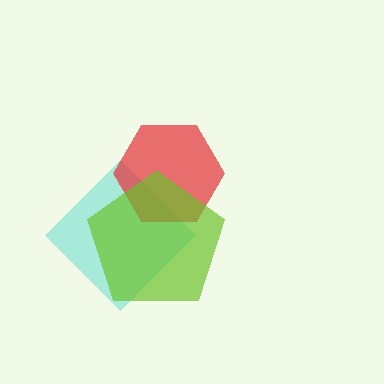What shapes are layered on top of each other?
The layered shapes are: a cyan diamond, a red hexagon, a lime pentagon.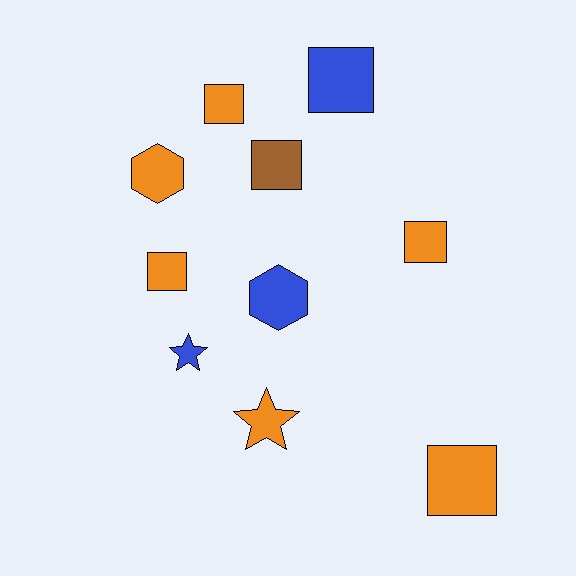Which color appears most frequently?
Orange, with 6 objects.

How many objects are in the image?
There are 10 objects.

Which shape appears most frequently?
Square, with 6 objects.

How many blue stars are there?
There is 1 blue star.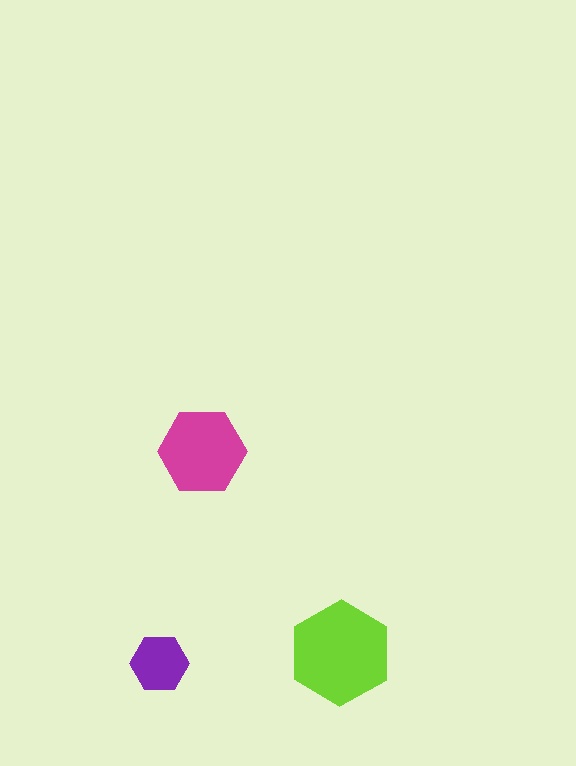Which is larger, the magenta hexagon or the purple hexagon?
The magenta one.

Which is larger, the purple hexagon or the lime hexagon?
The lime one.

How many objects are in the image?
There are 3 objects in the image.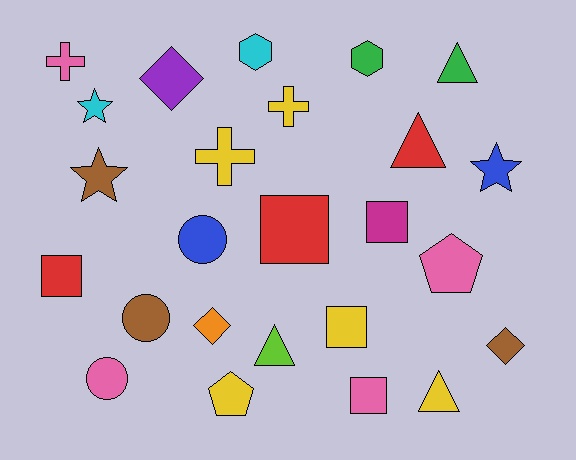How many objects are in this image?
There are 25 objects.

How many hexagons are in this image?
There are 2 hexagons.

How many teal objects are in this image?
There are no teal objects.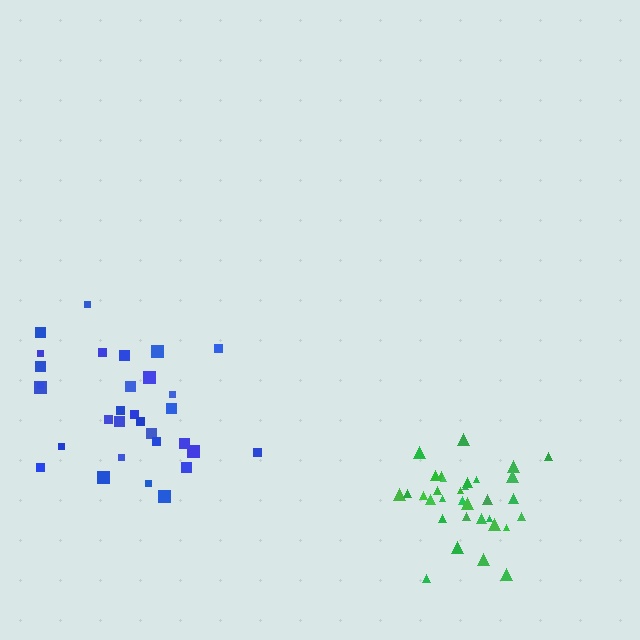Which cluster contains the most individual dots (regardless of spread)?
Green (33).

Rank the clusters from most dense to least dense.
green, blue.